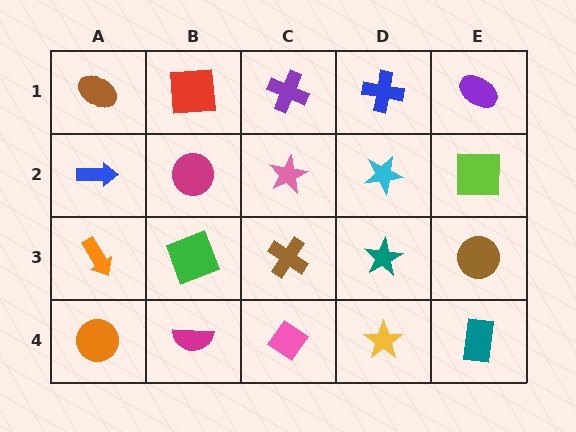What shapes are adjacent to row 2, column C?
A purple cross (row 1, column C), a brown cross (row 3, column C), a magenta circle (row 2, column B), a cyan star (row 2, column D).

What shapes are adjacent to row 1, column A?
A blue arrow (row 2, column A), a red square (row 1, column B).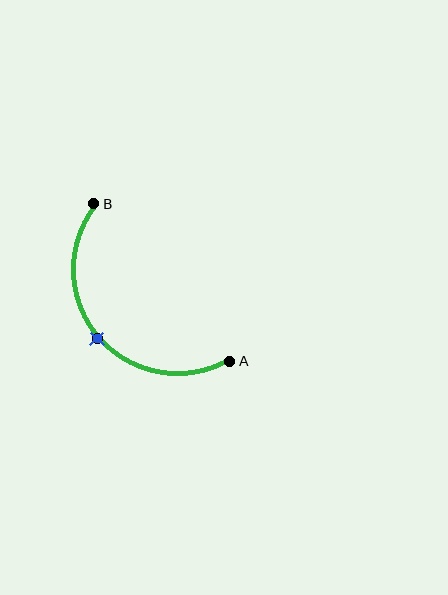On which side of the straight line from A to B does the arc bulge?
The arc bulges below and to the left of the straight line connecting A and B.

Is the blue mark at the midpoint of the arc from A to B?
Yes. The blue mark lies on the arc at equal arc-length from both A and B — it is the arc midpoint.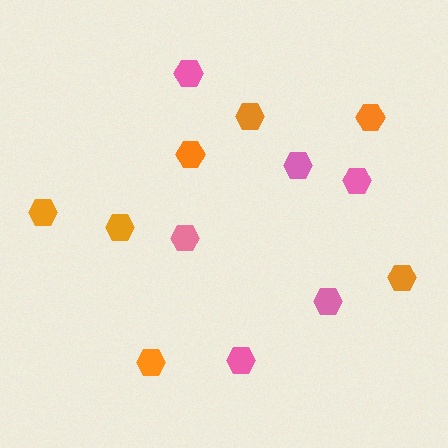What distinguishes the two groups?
There are 2 groups: one group of pink hexagons (6) and one group of orange hexagons (7).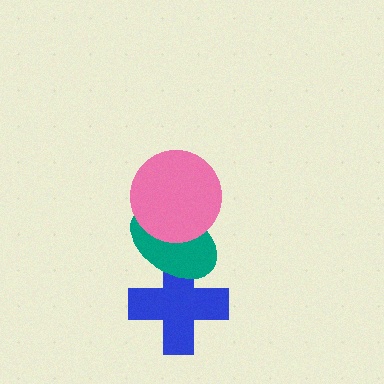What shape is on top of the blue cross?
The teal ellipse is on top of the blue cross.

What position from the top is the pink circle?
The pink circle is 1st from the top.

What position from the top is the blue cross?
The blue cross is 3rd from the top.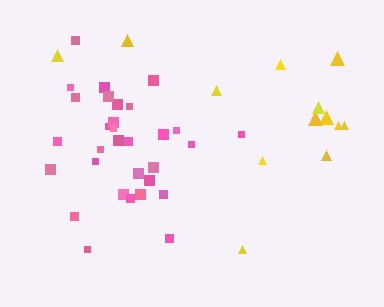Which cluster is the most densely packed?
Pink.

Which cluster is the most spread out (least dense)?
Yellow.